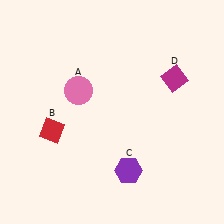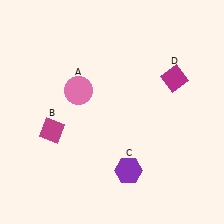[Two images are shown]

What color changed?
The diamond (B) changed from red in Image 1 to magenta in Image 2.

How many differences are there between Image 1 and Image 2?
There is 1 difference between the two images.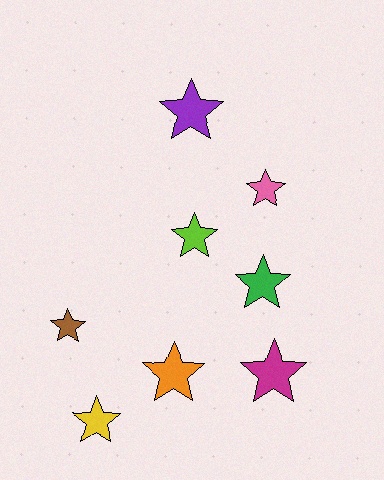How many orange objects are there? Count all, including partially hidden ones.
There is 1 orange object.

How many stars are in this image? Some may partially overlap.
There are 8 stars.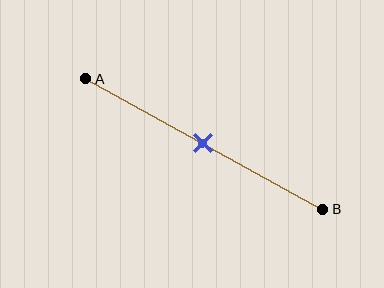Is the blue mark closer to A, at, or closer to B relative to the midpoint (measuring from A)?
The blue mark is approximately at the midpoint of segment AB.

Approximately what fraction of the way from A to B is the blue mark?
The blue mark is approximately 50% of the way from A to B.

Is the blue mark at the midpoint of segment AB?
Yes, the mark is approximately at the midpoint.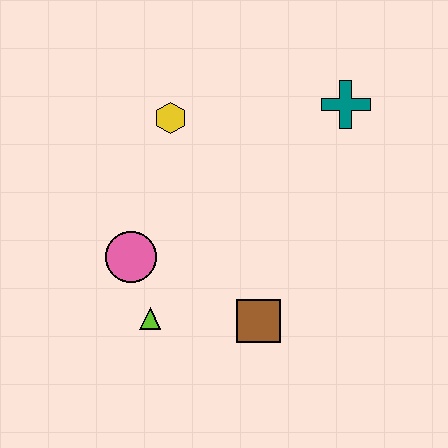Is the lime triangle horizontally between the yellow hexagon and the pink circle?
Yes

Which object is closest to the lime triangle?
The pink circle is closest to the lime triangle.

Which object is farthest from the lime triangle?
The teal cross is farthest from the lime triangle.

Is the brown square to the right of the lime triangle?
Yes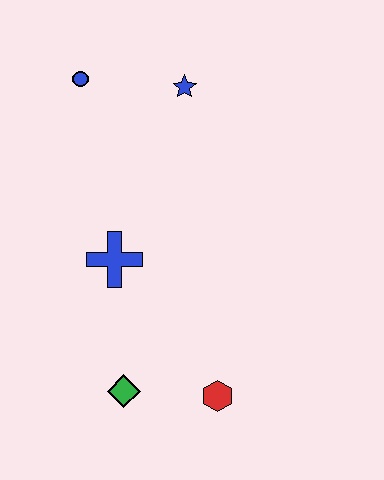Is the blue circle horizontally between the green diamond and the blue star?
No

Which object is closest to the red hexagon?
The green diamond is closest to the red hexagon.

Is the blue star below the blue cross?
No